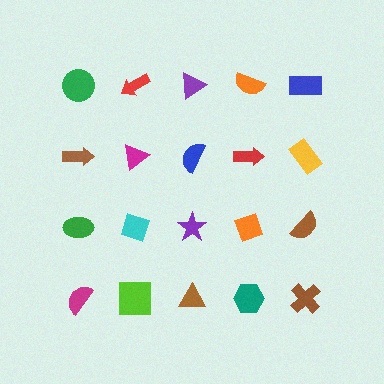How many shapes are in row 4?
5 shapes.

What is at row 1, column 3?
A purple triangle.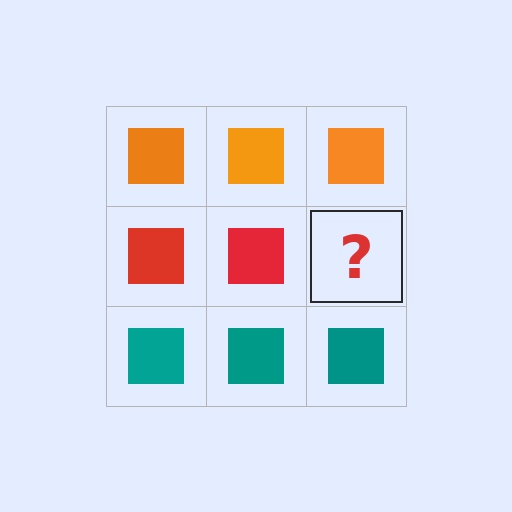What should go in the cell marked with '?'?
The missing cell should contain a red square.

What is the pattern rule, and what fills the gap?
The rule is that each row has a consistent color. The gap should be filled with a red square.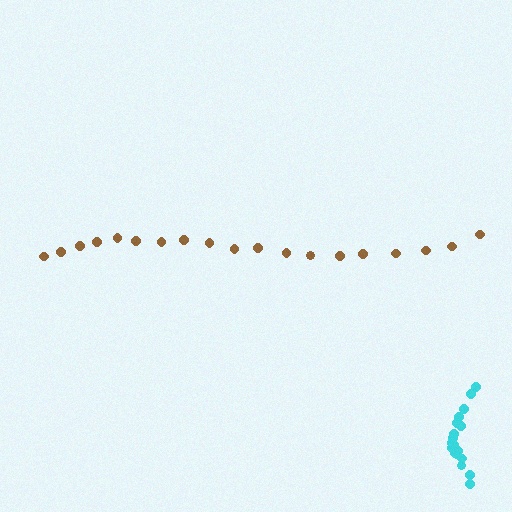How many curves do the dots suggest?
There are 2 distinct paths.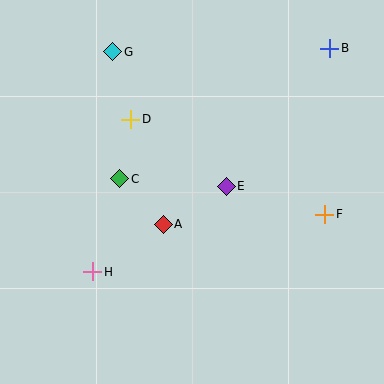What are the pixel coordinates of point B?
Point B is at (330, 48).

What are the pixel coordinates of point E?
Point E is at (226, 186).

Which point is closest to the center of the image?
Point E at (226, 186) is closest to the center.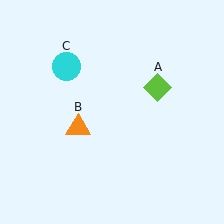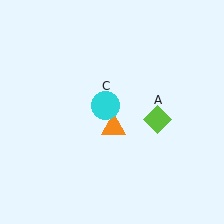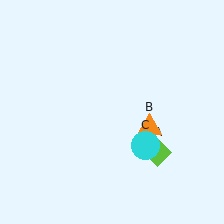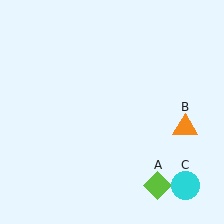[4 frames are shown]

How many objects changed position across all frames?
3 objects changed position: lime diamond (object A), orange triangle (object B), cyan circle (object C).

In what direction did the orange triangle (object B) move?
The orange triangle (object B) moved right.